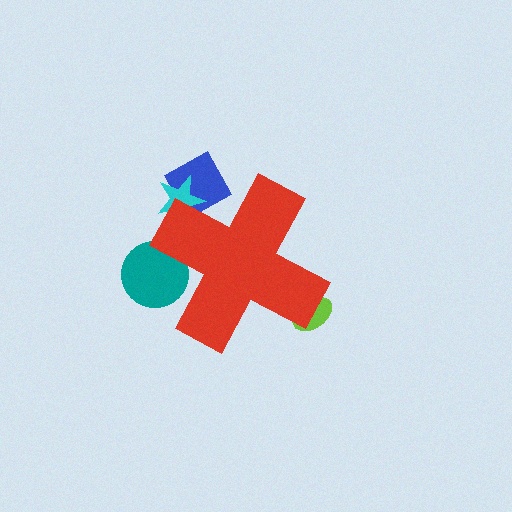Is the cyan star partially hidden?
Yes, the cyan star is partially hidden behind the red cross.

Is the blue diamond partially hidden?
Yes, the blue diamond is partially hidden behind the red cross.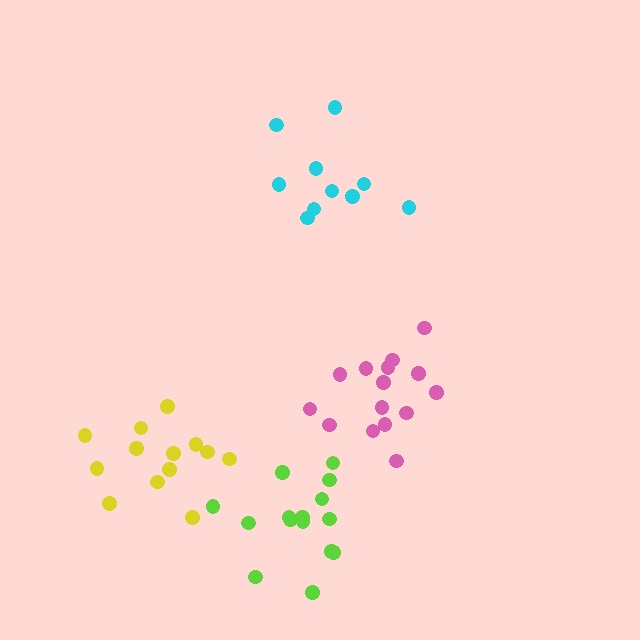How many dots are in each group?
Group 1: 15 dots, Group 2: 10 dots, Group 3: 15 dots, Group 4: 13 dots (53 total).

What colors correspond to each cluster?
The clusters are colored: pink, cyan, lime, yellow.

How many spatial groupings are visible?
There are 4 spatial groupings.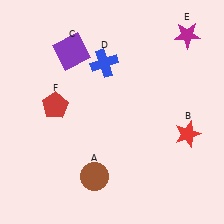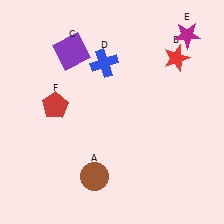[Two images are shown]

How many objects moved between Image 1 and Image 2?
1 object moved between the two images.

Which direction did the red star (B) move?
The red star (B) moved up.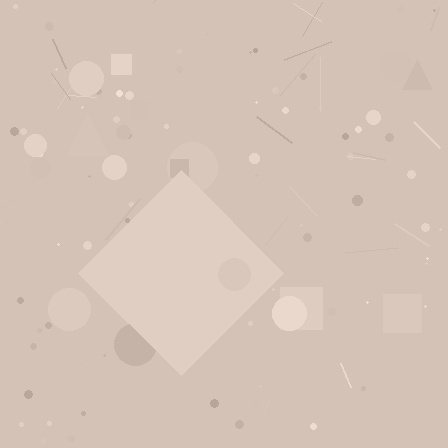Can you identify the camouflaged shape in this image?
The camouflaged shape is a diamond.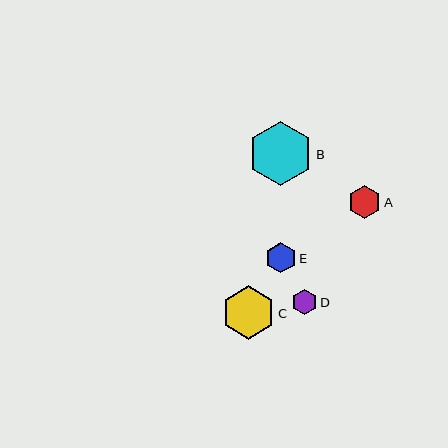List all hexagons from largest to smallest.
From largest to smallest: B, C, A, E, D.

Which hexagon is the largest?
Hexagon B is the largest with a size of approximately 65 pixels.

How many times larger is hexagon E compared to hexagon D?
Hexagon E is approximately 1.2 times the size of hexagon D.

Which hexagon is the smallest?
Hexagon D is the smallest with a size of approximately 25 pixels.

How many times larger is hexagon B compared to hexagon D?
Hexagon B is approximately 2.6 times the size of hexagon D.